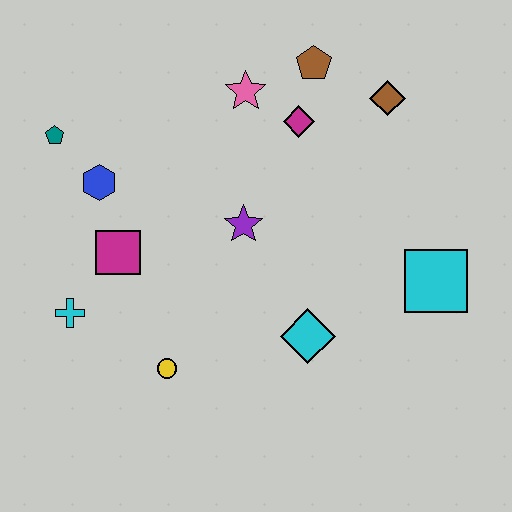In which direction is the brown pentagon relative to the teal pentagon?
The brown pentagon is to the right of the teal pentagon.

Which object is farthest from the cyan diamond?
The teal pentagon is farthest from the cyan diamond.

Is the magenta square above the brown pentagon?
No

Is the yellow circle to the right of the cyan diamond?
No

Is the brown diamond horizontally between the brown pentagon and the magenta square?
No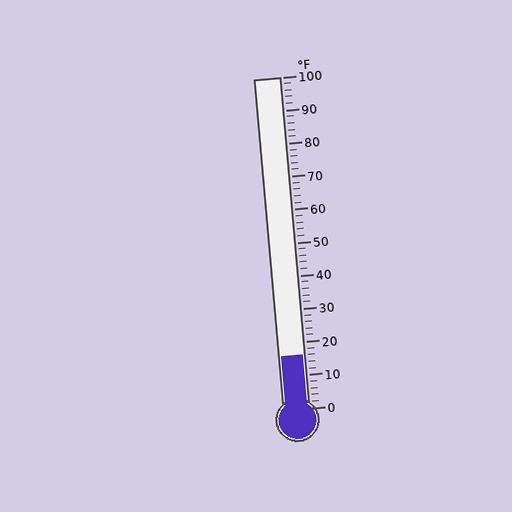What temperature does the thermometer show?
The thermometer shows approximately 16°F.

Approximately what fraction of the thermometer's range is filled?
The thermometer is filled to approximately 15% of its range.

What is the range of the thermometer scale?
The thermometer scale ranges from 0°F to 100°F.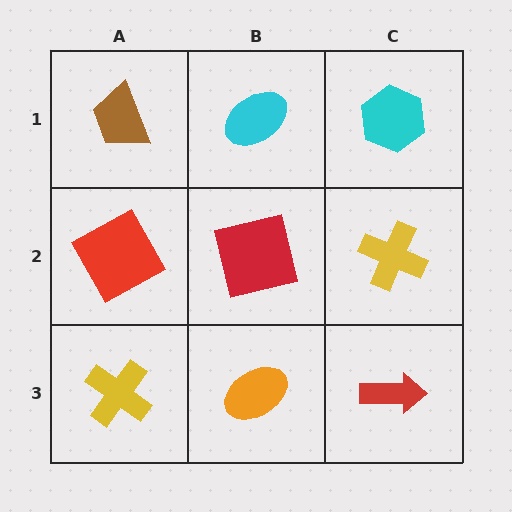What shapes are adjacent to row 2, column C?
A cyan hexagon (row 1, column C), a red arrow (row 3, column C), a red square (row 2, column B).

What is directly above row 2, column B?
A cyan ellipse.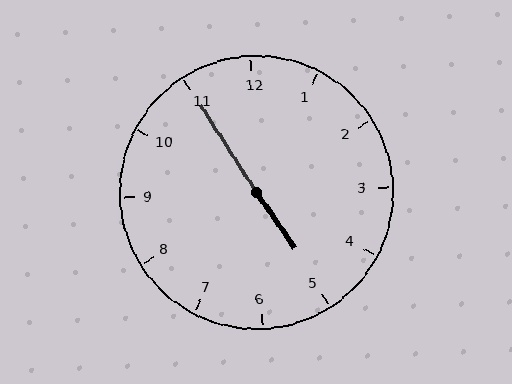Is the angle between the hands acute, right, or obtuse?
It is obtuse.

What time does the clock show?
4:55.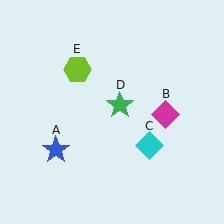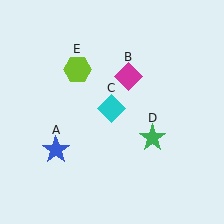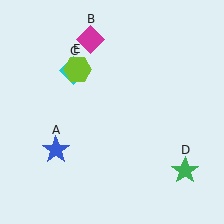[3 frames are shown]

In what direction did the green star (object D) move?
The green star (object D) moved down and to the right.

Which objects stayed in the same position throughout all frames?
Blue star (object A) and lime hexagon (object E) remained stationary.